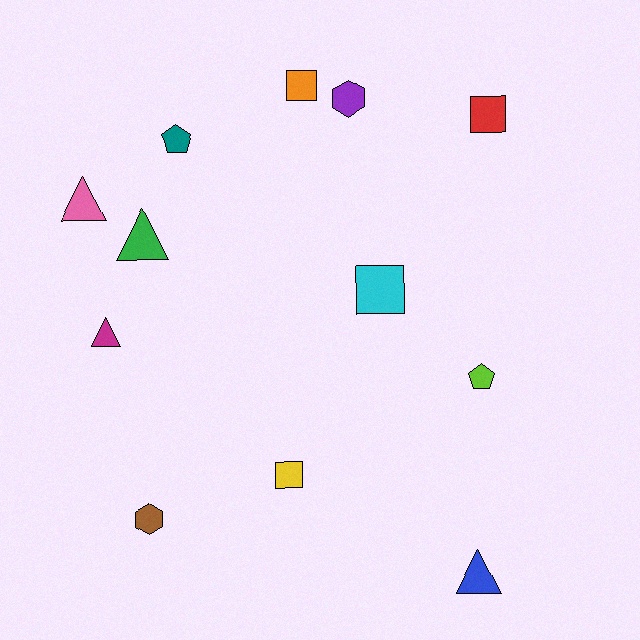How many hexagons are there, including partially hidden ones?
There are 2 hexagons.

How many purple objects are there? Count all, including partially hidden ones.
There is 1 purple object.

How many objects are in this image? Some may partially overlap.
There are 12 objects.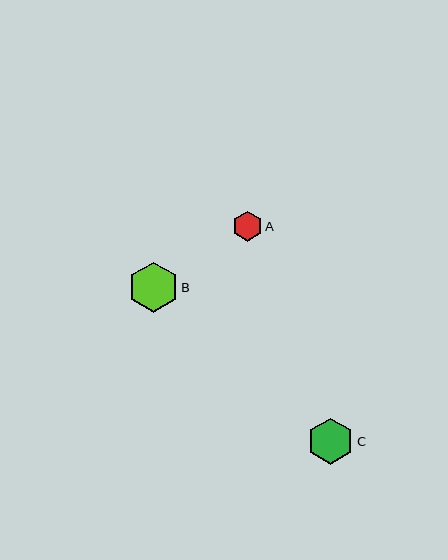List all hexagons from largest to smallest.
From largest to smallest: B, C, A.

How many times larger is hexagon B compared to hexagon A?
Hexagon B is approximately 1.7 times the size of hexagon A.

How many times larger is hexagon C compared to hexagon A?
Hexagon C is approximately 1.6 times the size of hexagon A.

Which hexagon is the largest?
Hexagon B is the largest with a size of approximately 50 pixels.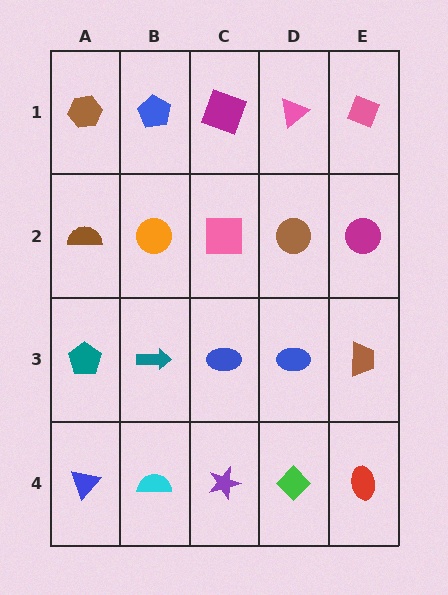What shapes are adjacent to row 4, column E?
A brown trapezoid (row 3, column E), a green diamond (row 4, column D).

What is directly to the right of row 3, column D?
A brown trapezoid.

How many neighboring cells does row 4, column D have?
3.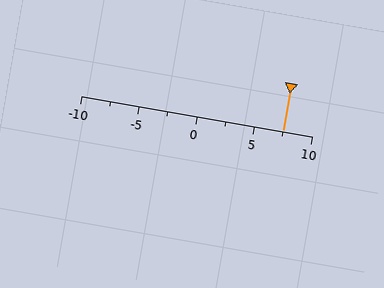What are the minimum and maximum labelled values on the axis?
The axis runs from -10 to 10.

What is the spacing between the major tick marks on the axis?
The major ticks are spaced 5 apart.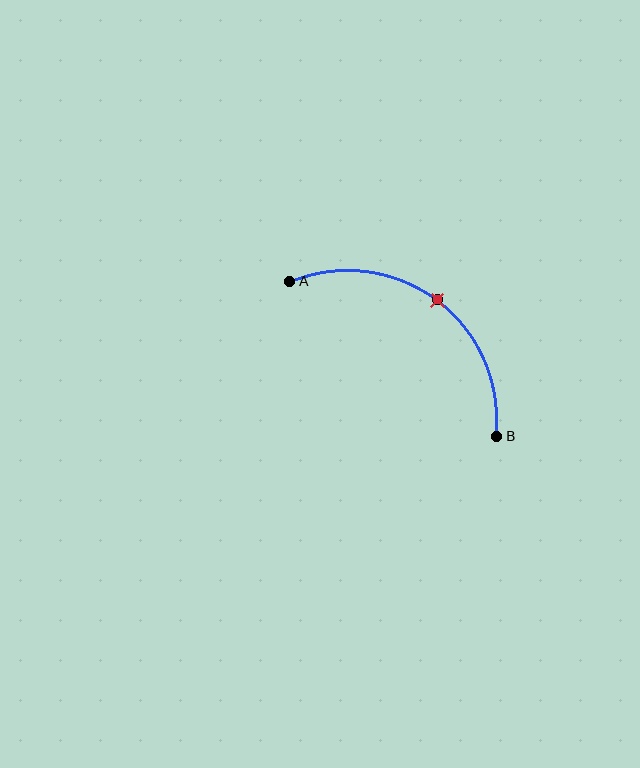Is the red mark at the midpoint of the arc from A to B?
Yes. The red mark lies on the arc at equal arc-length from both A and B — it is the arc midpoint.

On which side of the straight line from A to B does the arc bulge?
The arc bulges above and to the right of the straight line connecting A and B.